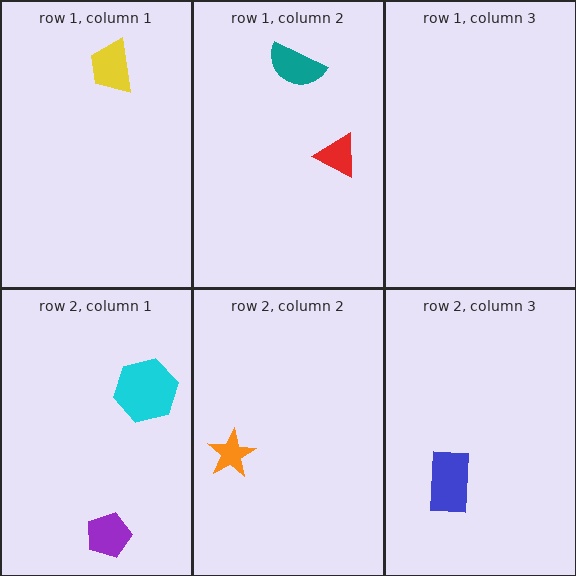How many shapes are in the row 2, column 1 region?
2.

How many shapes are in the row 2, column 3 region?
1.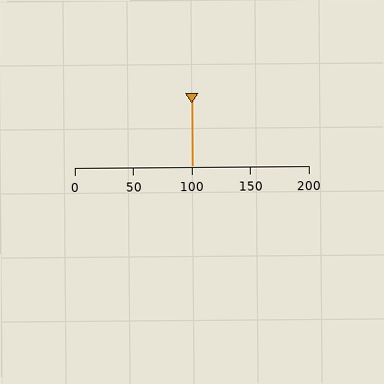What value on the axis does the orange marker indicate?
The marker indicates approximately 100.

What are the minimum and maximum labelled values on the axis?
The axis runs from 0 to 200.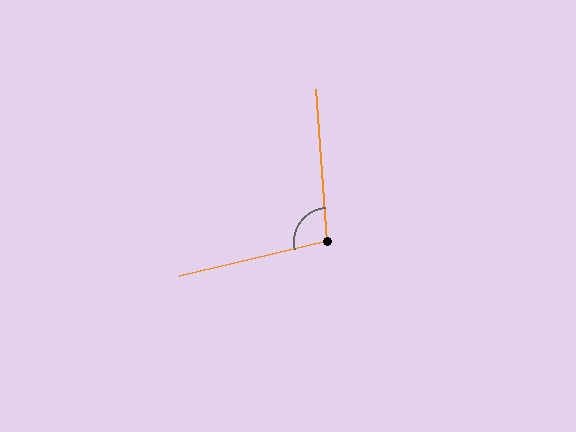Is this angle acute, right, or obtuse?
It is obtuse.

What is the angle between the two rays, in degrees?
Approximately 99 degrees.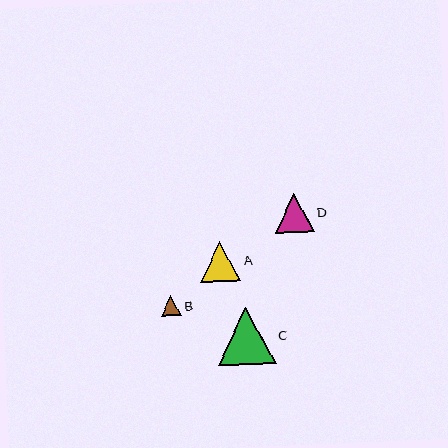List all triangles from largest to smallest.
From largest to smallest: C, A, D, B.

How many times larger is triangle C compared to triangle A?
Triangle C is approximately 1.4 times the size of triangle A.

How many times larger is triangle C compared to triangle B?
Triangle C is approximately 2.8 times the size of triangle B.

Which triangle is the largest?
Triangle C is the largest with a size of approximately 57 pixels.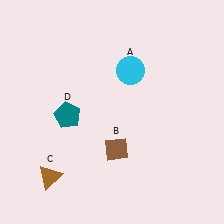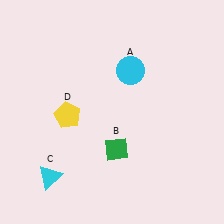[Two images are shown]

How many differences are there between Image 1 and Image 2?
There are 3 differences between the two images.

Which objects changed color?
B changed from brown to green. C changed from brown to cyan. D changed from teal to yellow.